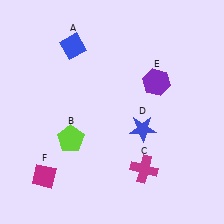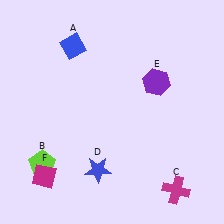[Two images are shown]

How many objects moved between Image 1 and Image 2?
3 objects moved between the two images.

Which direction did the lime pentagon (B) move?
The lime pentagon (B) moved left.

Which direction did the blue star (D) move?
The blue star (D) moved left.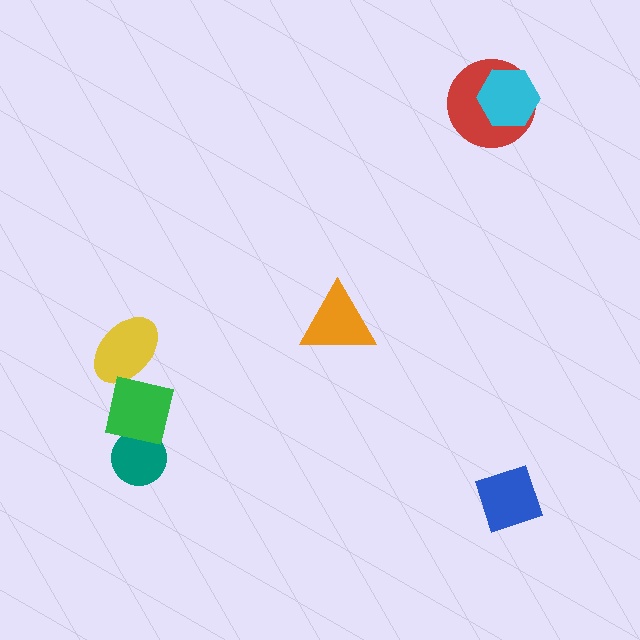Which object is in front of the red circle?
The cyan hexagon is in front of the red circle.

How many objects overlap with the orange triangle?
0 objects overlap with the orange triangle.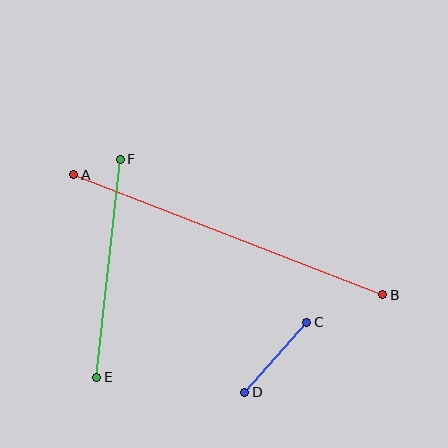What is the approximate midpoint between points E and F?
The midpoint is at approximately (109, 268) pixels.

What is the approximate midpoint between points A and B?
The midpoint is at approximately (228, 235) pixels.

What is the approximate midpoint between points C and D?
The midpoint is at approximately (276, 357) pixels.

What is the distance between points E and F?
The distance is approximately 219 pixels.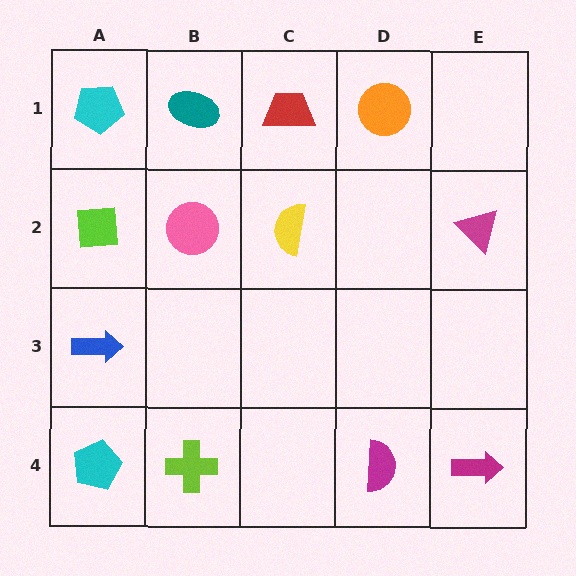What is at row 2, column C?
A yellow semicircle.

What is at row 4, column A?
A cyan pentagon.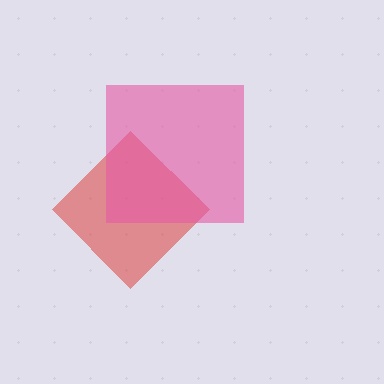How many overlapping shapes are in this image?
There are 2 overlapping shapes in the image.